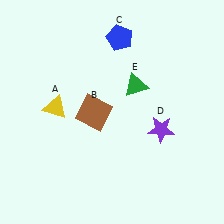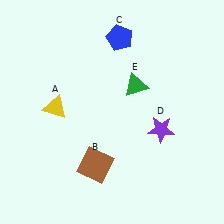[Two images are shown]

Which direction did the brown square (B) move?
The brown square (B) moved down.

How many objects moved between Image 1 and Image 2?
1 object moved between the two images.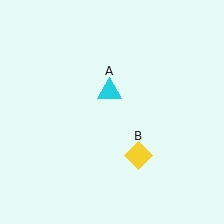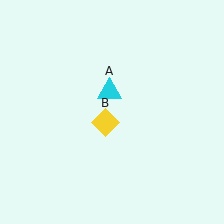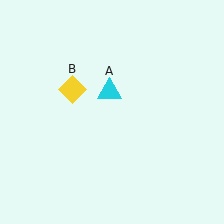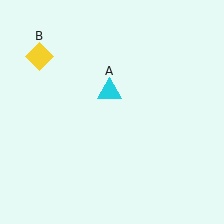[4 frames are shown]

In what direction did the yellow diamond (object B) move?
The yellow diamond (object B) moved up and to the left.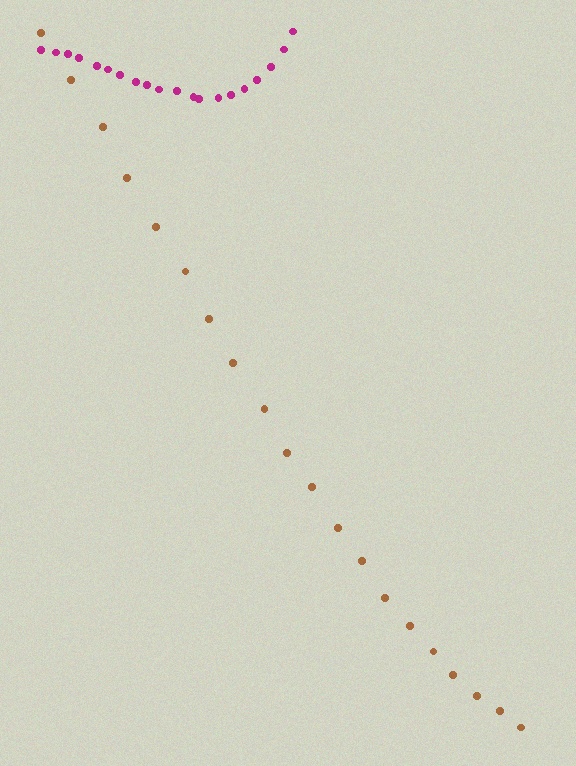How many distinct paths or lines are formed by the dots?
There are 2 distinct paths.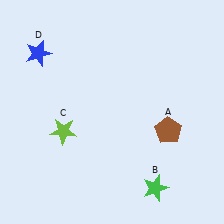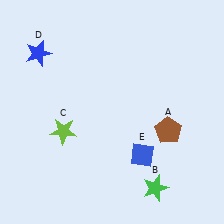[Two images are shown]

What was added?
A blue diamond (E) was added in Image 2.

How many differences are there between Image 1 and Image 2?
There is 1 difference between the two images.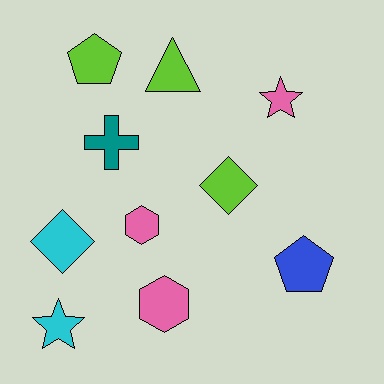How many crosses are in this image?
There is 1 cross.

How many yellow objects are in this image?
There are no yellow objects.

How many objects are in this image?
There are 10 objects.